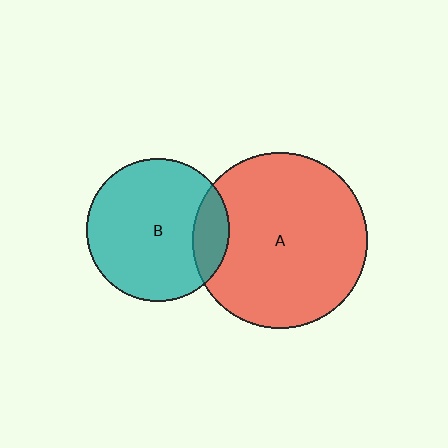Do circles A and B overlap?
Yes.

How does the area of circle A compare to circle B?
Approximately 1.5 times.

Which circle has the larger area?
Circle A (red).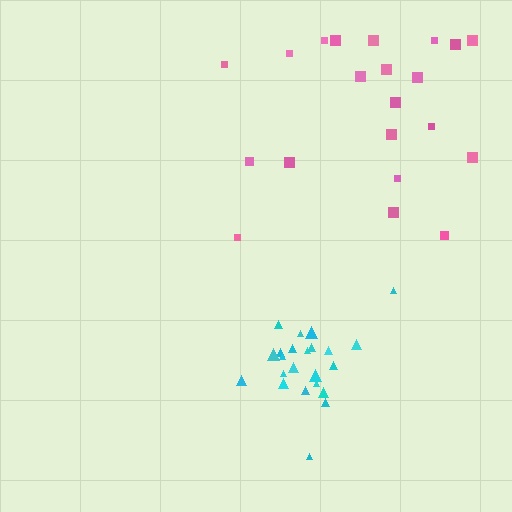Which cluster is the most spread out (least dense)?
Pink.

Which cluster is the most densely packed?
Cyan.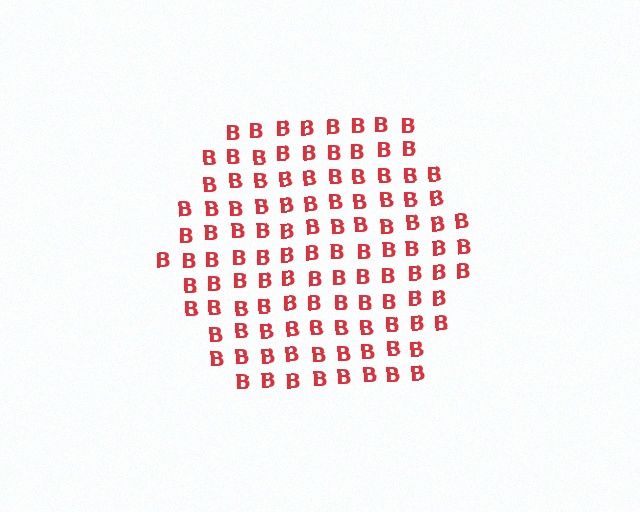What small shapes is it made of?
It is made of small letter B's.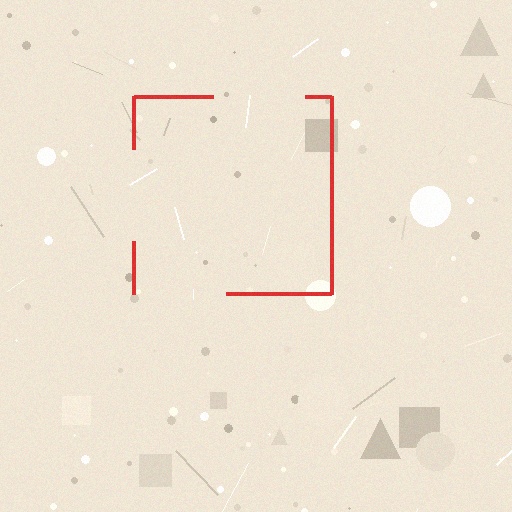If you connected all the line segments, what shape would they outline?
They would outline a square.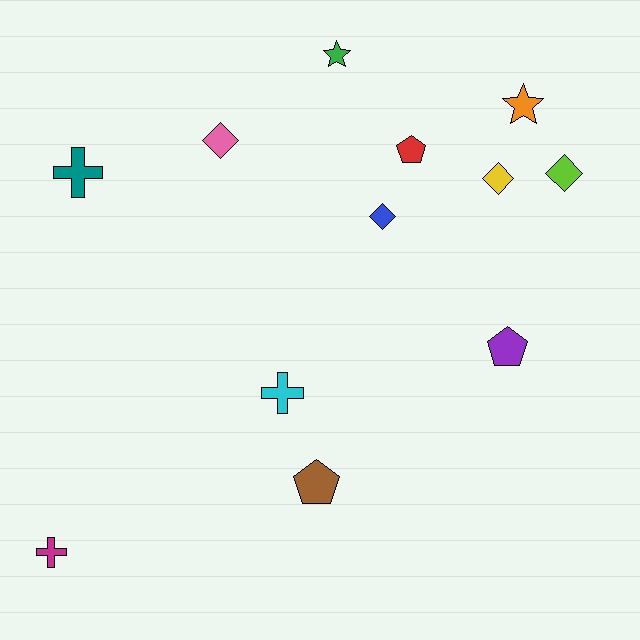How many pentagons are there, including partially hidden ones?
There are 3 pentagons.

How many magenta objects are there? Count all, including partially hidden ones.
There is 1 magenta object.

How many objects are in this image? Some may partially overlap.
There are 12 objects.